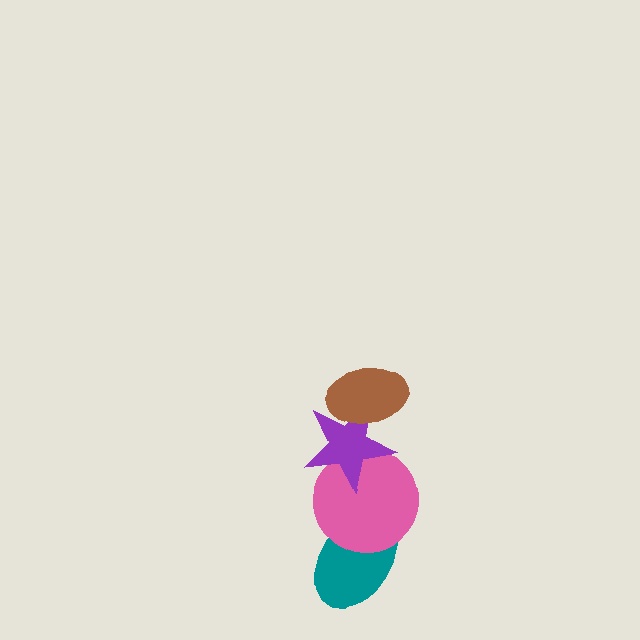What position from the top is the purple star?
The purple star is 2nd from the top.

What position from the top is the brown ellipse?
The brown ellipse is 1st from the top.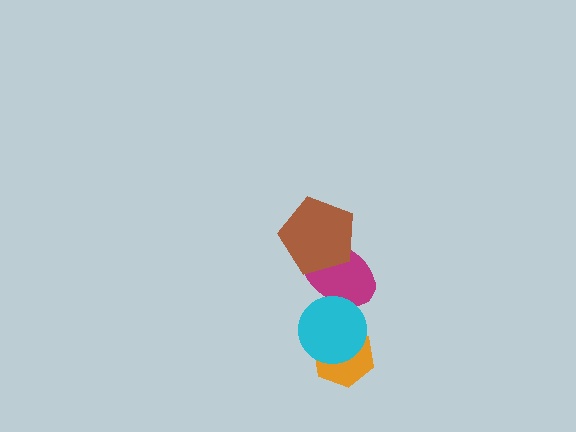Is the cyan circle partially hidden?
No, no other shape covers it.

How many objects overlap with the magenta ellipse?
2 objects overlap with the magenta ellipse.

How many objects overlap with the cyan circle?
2 objects overlap with the cyan circle.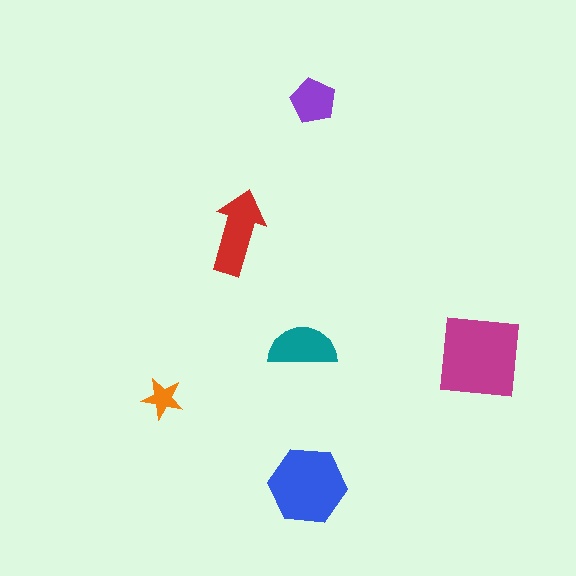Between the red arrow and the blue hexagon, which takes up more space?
The blue hexagon.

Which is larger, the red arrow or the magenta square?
The magenta square.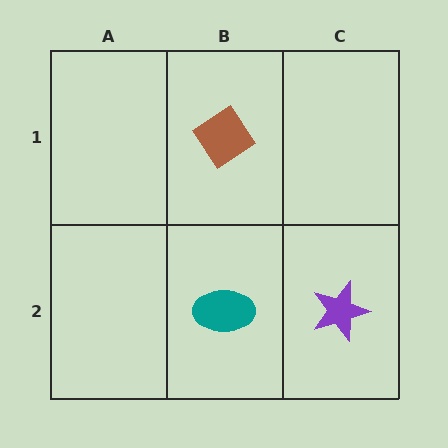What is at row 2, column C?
A purple star.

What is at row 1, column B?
A brown diamond.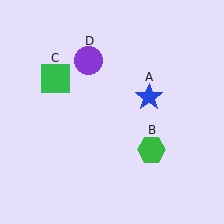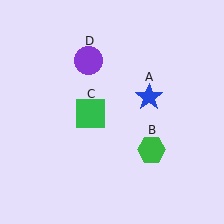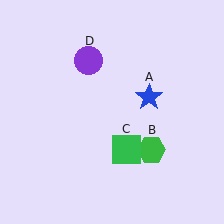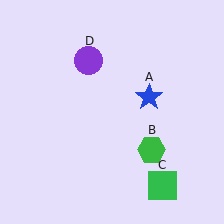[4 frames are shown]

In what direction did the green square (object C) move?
The green square (object C) moved down and to the right.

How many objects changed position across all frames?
1 object changed position: green square (object C).